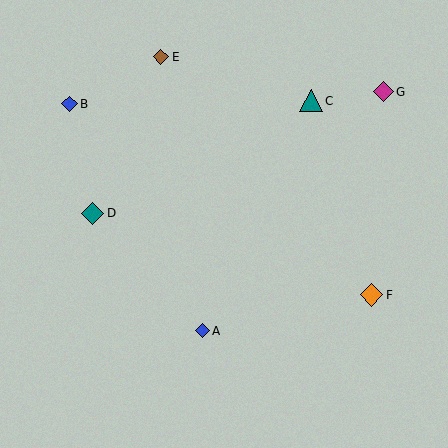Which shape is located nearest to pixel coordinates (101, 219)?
The teal diamond (labeled D) at (92, 213) is nearest to that location.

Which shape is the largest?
The teal diamond (labeled D) is the largest.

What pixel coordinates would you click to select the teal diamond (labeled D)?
Click at (92, 213) to select the teal diamond D.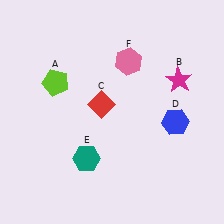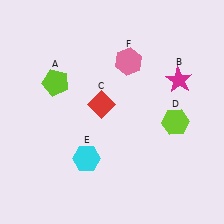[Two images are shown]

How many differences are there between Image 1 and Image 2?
There are 2 differences between the two images.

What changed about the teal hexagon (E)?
In Image 1, E is teal. In Image 2, it changed to cyan.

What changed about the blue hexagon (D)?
In Image 1, D is blue. In Image 2, it changed to lime.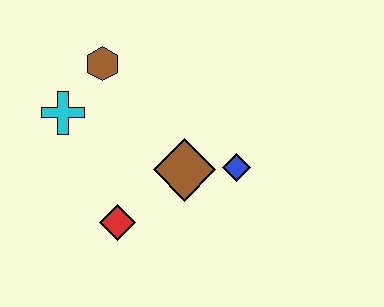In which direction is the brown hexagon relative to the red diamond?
The brown hexagon is above the red diamond.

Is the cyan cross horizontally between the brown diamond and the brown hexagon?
No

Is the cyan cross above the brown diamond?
Yes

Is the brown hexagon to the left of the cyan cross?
No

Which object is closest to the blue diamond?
The brown diamond is closest to the blue diamond.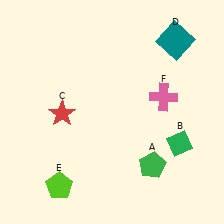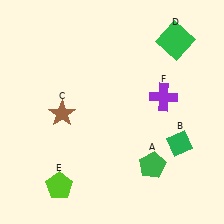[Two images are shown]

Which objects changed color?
C changed from red to brown. D changed from teal to green. F changed from pink to purple.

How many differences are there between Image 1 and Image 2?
There are 3 differences between the two images.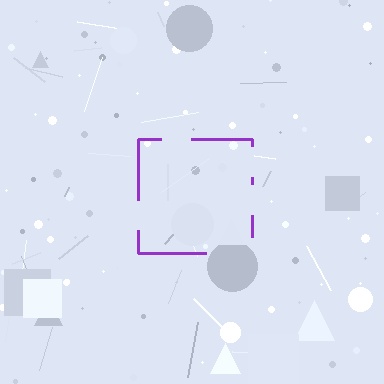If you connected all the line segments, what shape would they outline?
They would outline a square.